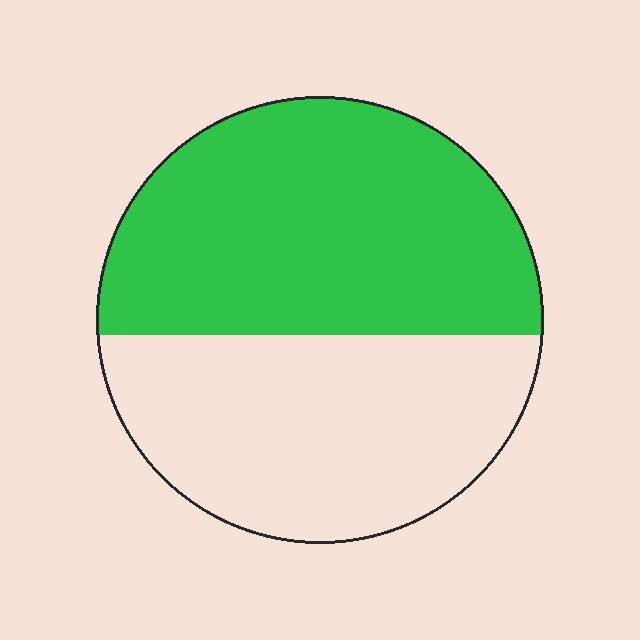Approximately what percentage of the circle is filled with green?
Approximately 55%.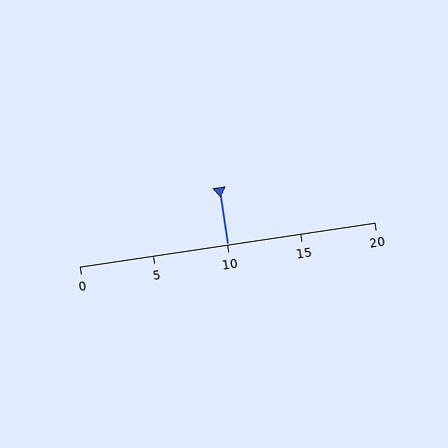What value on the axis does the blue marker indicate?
The marker indicates approximately 10.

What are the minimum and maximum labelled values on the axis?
The axis runs from 0 to 20.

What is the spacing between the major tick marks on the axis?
The major ticks are spaced 5 apart.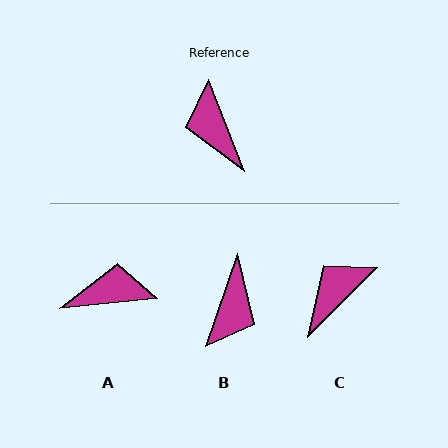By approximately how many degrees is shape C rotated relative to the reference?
Approximately 66 degrees clockwise.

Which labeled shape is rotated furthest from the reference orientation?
B, about 140 degrees away.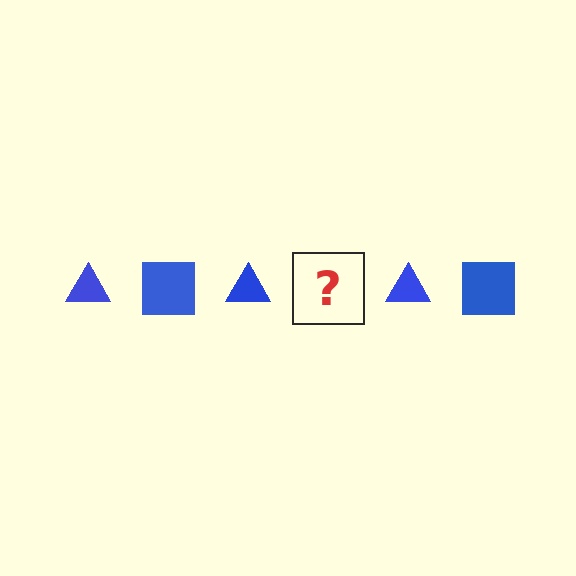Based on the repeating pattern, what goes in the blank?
The blank should be a blue square.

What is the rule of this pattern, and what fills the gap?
The rule is that the pattern cycles through triangle, square shapes in blue. The gap should be filled with a blue square.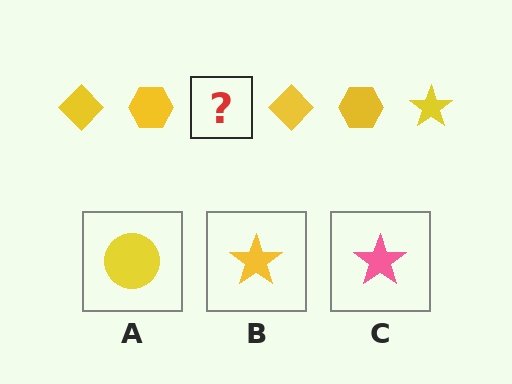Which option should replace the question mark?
Option B.